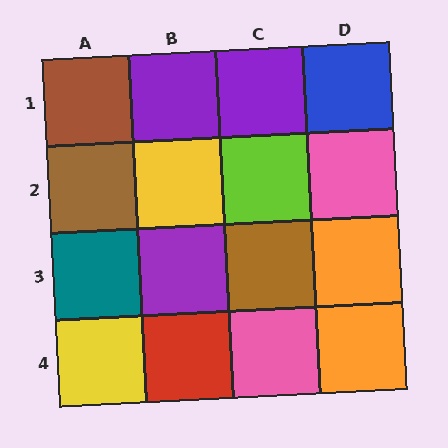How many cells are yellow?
2 cells are yellow.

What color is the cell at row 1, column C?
Purple.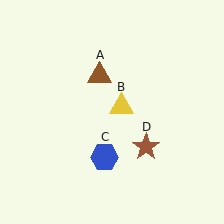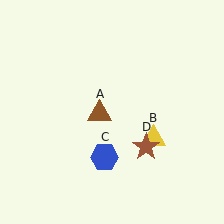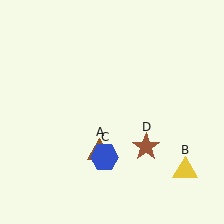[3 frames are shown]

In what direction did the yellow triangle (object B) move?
The yellow triangle (object B) moved down and to the right.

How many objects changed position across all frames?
2 objects changed position: brown triangle (object A), yellow triangle (object B).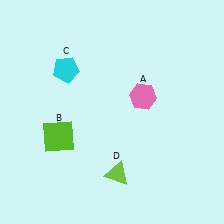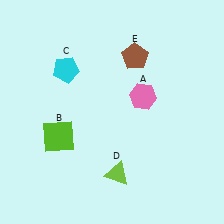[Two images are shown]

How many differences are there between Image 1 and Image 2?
There is 1 difference between the two images.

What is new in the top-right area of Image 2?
A brown pentagon (E) was added in the top-right area of Image 2.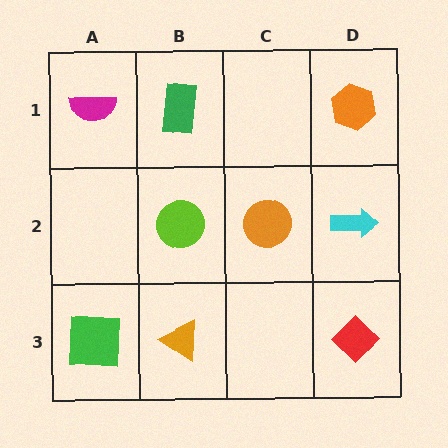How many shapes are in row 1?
3 shapes.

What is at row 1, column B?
A green rectangle.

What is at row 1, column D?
An orange hexagon.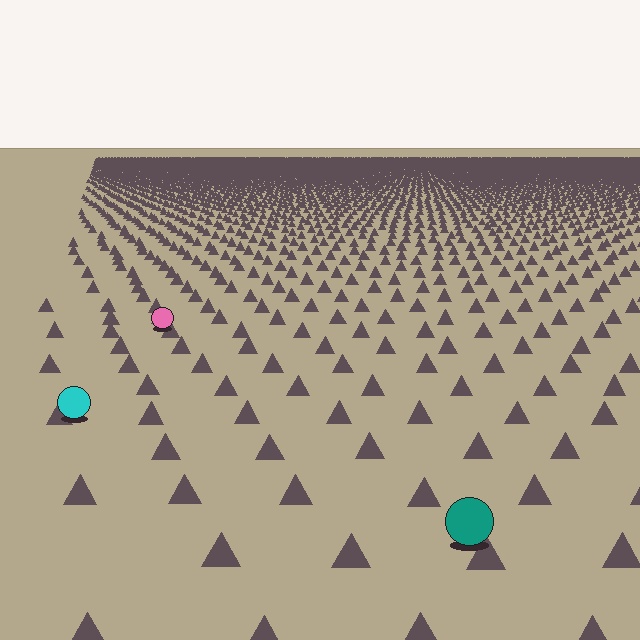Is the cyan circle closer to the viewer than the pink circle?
Yes. The cyan circle is closer — you can tell from the texture gradient: the ground texture is coarser near it.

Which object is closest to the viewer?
The teal circle is closest. The texture marks near it are larger and more spread out.